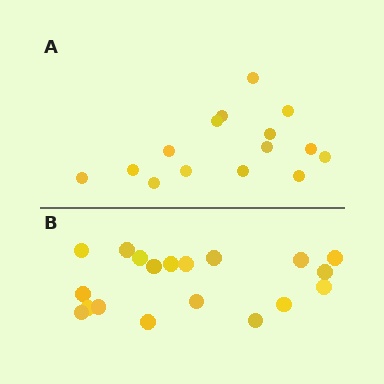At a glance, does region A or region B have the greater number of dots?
Region B (the bottom region) has more dots.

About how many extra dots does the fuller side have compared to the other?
Region B has about 4 more dots than region A.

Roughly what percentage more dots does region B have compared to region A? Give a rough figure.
About 25% more.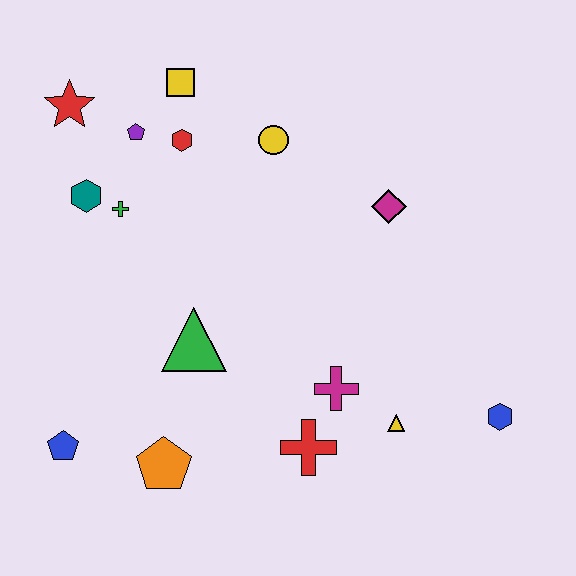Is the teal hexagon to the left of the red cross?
Yes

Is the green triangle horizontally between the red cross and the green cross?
Yes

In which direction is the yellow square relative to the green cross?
The yellow square is above the green cross.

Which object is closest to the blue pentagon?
The orange pentagon is closest to the blue pentagon.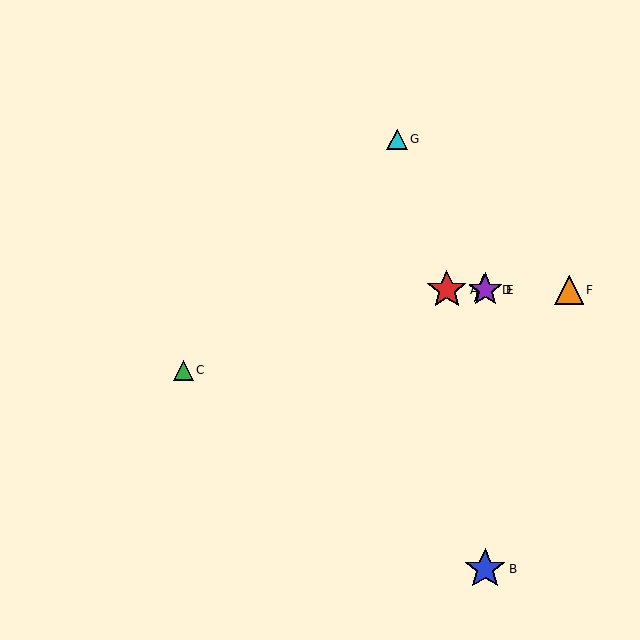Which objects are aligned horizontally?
Objects A, D, E, F are aligned horizontally.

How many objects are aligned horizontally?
4 objects (A, D, E, F) are aligned horizontally.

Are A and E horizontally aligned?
Yes, both are at y≈290.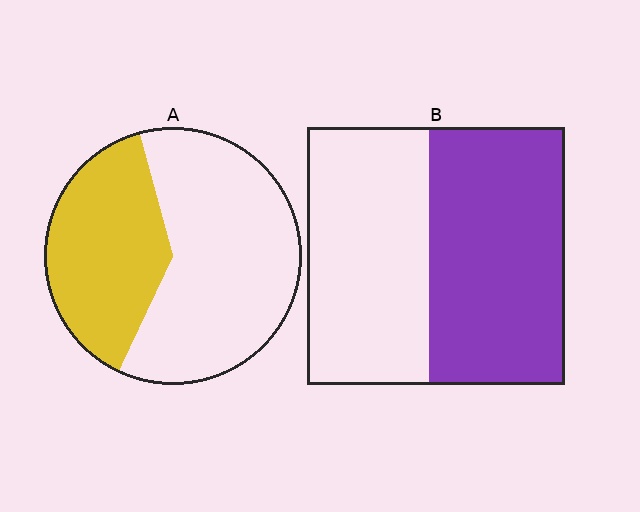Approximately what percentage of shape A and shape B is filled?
A is approximately 40% and B is approximately 55%.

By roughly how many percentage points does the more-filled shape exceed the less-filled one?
By roughly 15 percentage points (B over A).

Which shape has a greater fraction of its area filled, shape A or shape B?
Shape B.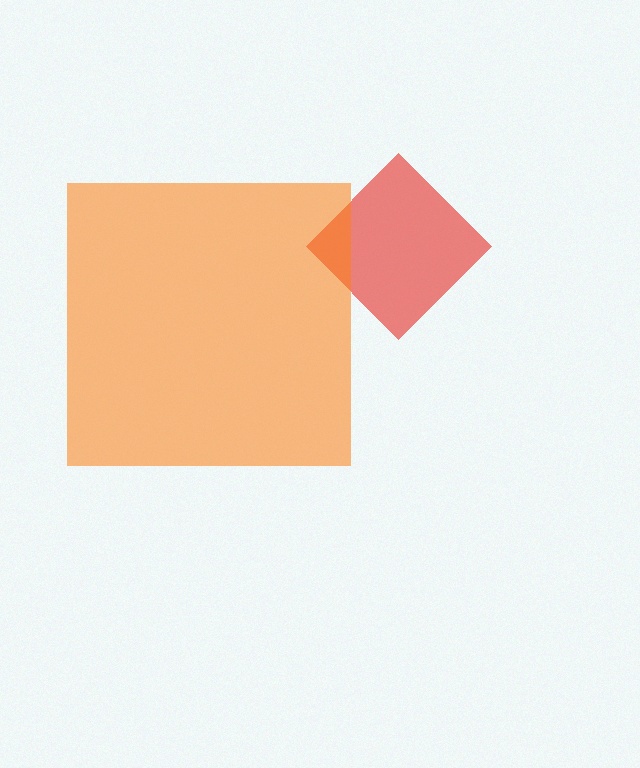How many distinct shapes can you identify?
There are 2 distinct shapes: a red diamond, an orange square.